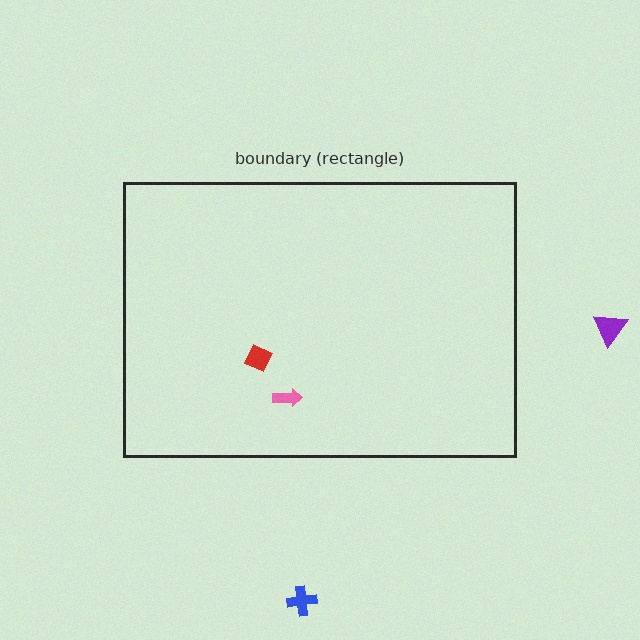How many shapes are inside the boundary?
2 inside, 2 outside.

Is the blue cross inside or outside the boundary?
Outside.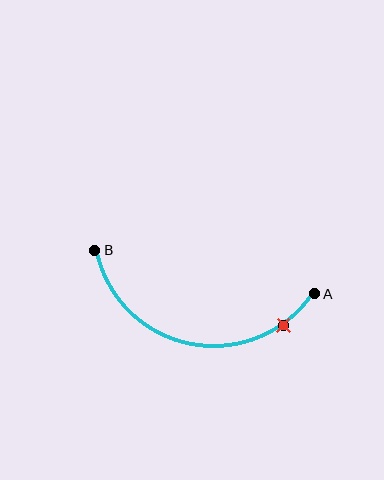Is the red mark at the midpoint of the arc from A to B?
No. The red mark lies on the arc but is closer to endpoint A. The arc midpoint would be at the point on the curve equidistant along the arc from both A and B.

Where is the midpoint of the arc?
The arc midpoint is the point on the curve farthest from the straight line joining A and B. It sits below that line.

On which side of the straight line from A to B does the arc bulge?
The arc bulges below the straight line connecting A and B.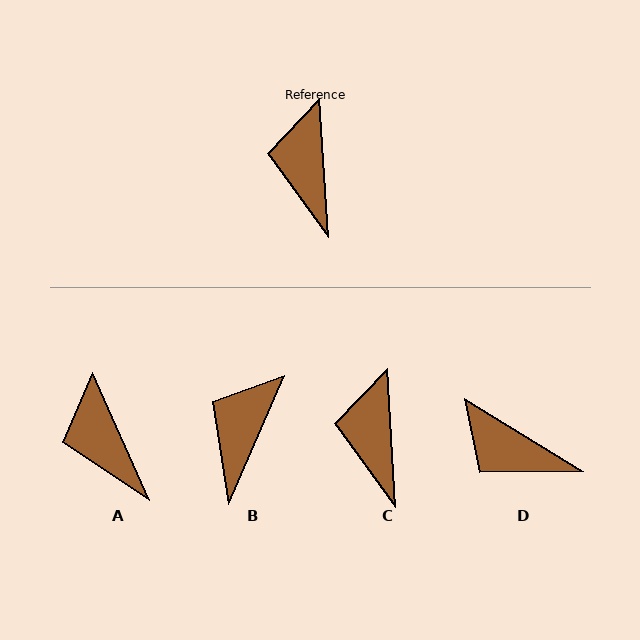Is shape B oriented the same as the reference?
No, it is off by about 27 degrees.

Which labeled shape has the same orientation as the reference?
C.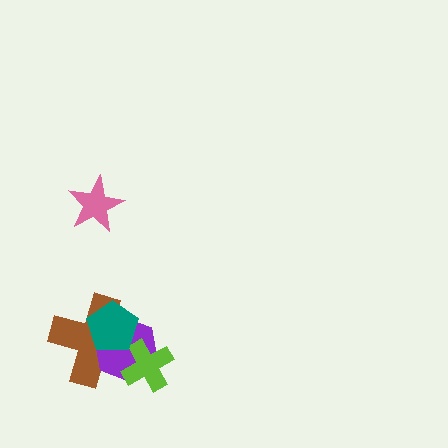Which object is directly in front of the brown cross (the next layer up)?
The purple hexagon is directly in front of the brown cross.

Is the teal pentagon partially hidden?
No, no other shape covers it.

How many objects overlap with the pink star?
0 objects overlap with the pink star.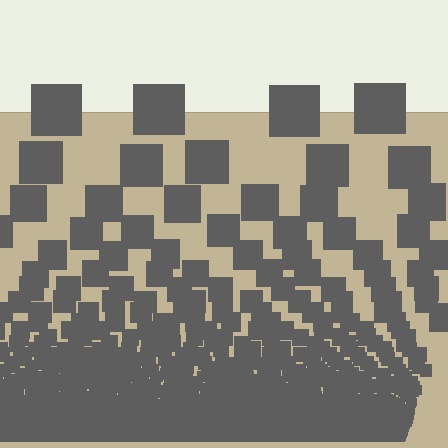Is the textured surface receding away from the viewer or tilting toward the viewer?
The surface appears to tilt toward the viewer. Texture elements get larger and sparser toward the top.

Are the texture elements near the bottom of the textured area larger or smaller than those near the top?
Smaller. The gradient is inverted — elements near the bottom are smaller and denser.